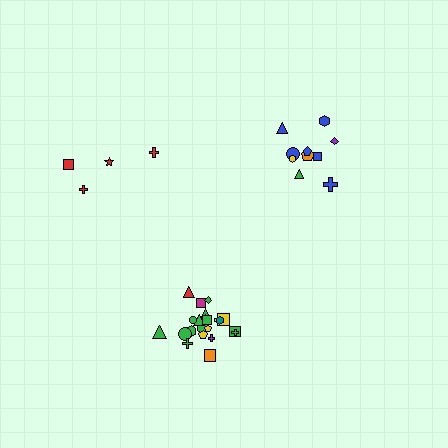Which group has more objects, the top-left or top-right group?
The top-right group.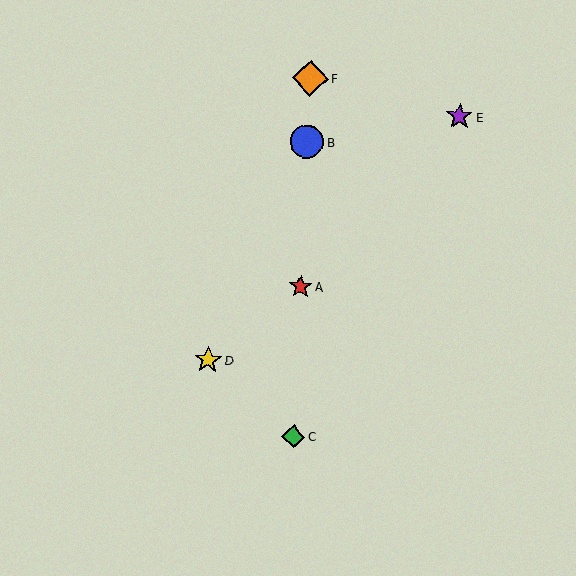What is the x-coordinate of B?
Object B is at x≈307.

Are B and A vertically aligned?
Yes, both are at x≈307.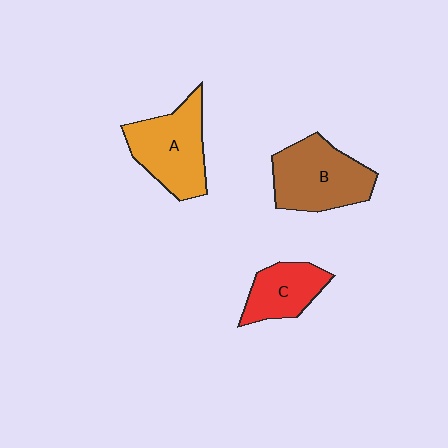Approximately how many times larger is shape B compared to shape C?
Approximately 1.5 times.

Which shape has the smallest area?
Shape C (red).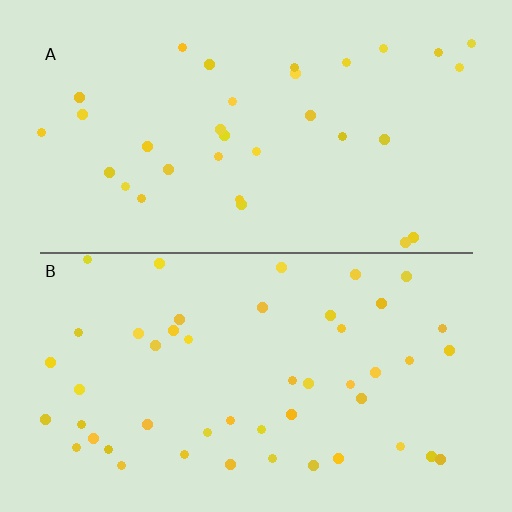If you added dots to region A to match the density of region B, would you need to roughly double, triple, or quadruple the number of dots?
Approximately double.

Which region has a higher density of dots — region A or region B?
B (the bottom).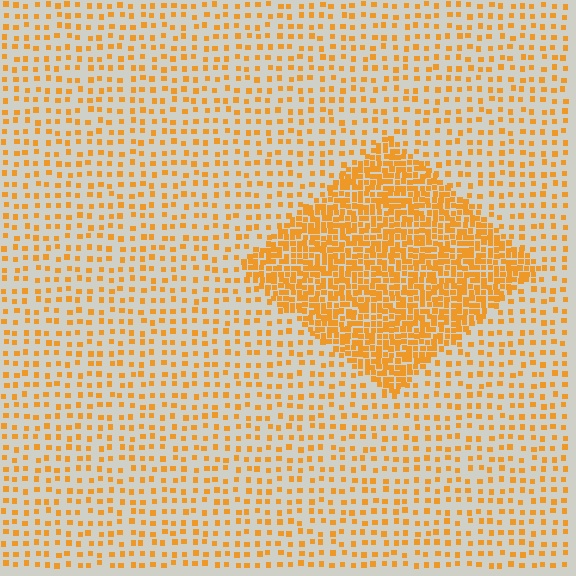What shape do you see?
I see a diamond.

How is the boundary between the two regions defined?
The boundary is defined by a change in element density (approximately 2.9x ratio). All elements are the same color, size, and shape.